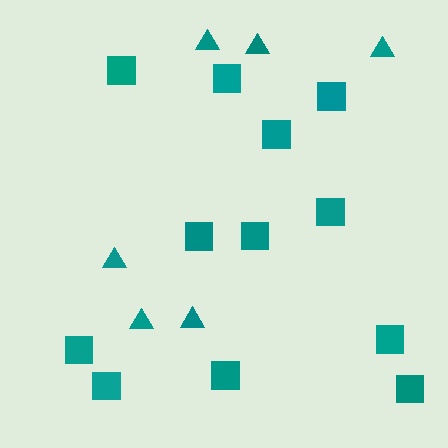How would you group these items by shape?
There are 2 groups: one group of squares (12) and one group of triangles (6).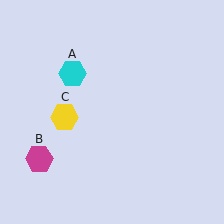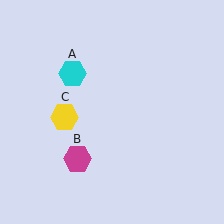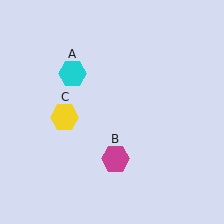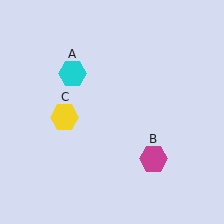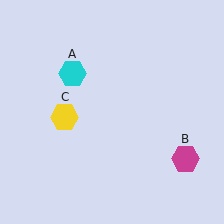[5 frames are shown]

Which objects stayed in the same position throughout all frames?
Cyan hexagon (object A) and yellow hexagon (object C) remained stationary.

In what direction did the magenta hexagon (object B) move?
The magenta hexagon (object B) moved right.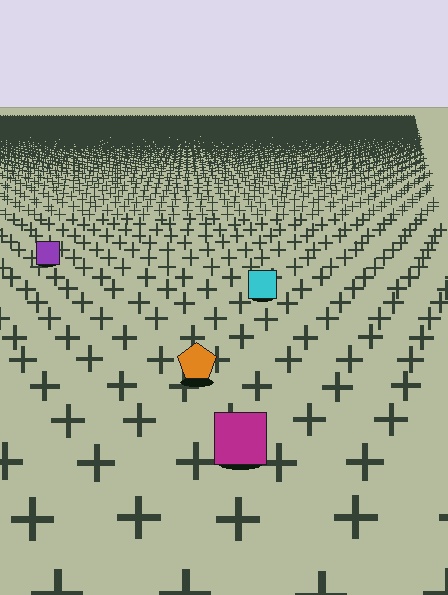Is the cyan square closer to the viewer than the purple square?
Yes. The cyan square is closer — you can tell from the texture gradient: the ground texture is coarser near it.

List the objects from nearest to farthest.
From nearest to farthest: the magenta square, the orange pentagon, the cyan square, the purple square.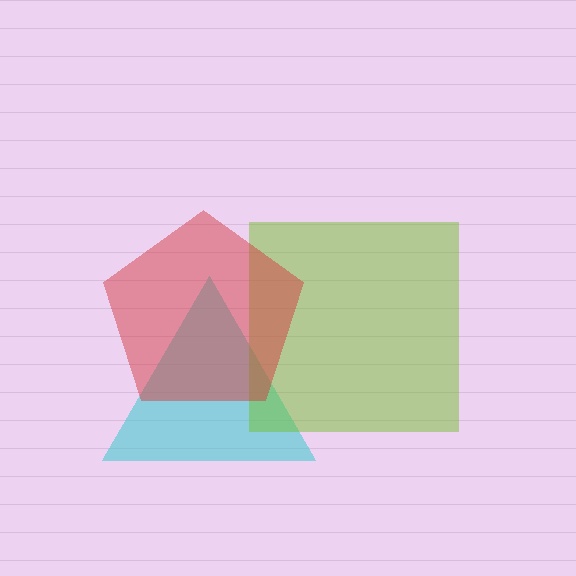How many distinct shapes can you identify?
There are 3 distinct shapes: a cyan triangle, a lime square, a red pentagon.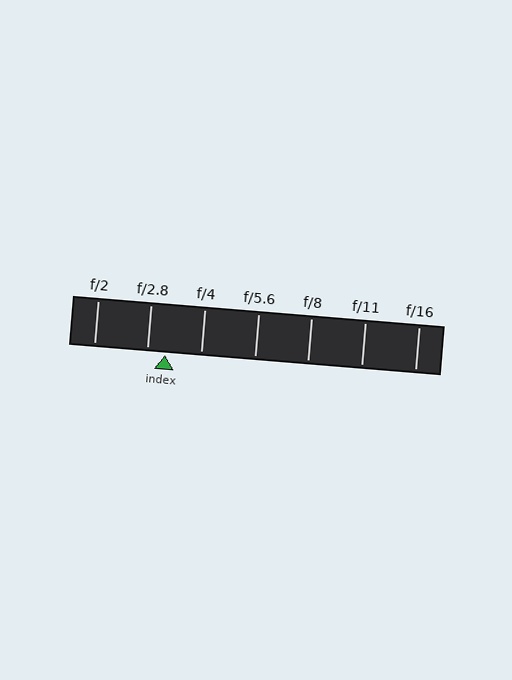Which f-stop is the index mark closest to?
The index mark is closest to f/2.8.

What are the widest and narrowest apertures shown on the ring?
The widest aperture shown is f/2 and the narrowest is f/16.